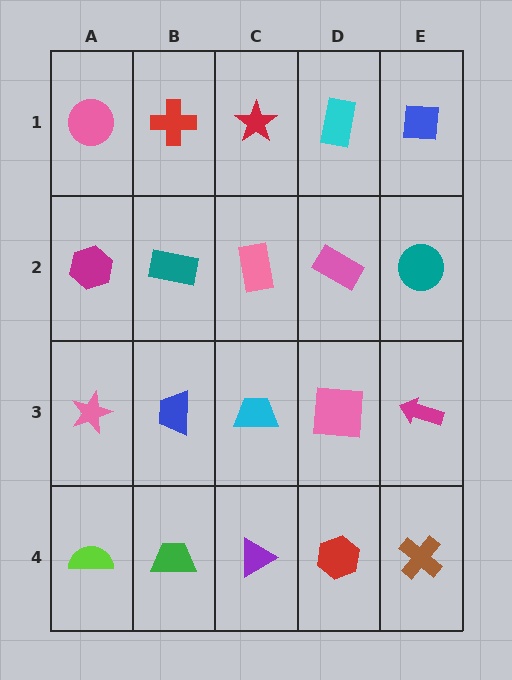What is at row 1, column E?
A blue square.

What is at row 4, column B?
A green trapezoid.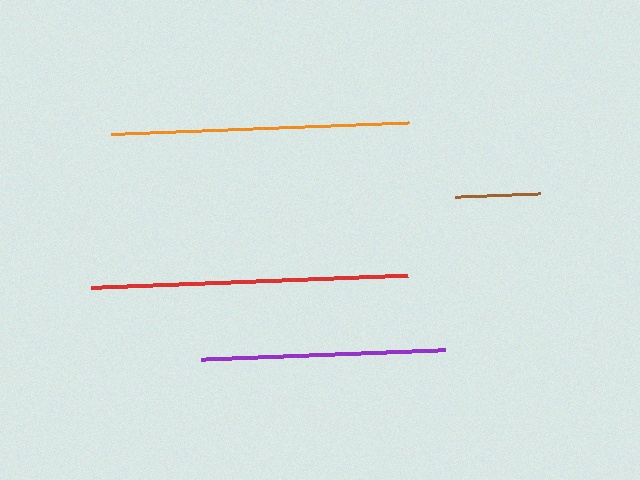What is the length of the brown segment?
The brown segment is approximately 85 pixels long.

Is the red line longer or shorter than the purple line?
The red line is longer than the purple line.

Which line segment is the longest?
The red line is the longest at approximately 317 pixels.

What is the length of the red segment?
The red segment is approximately 317 pixels long.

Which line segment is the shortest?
The brown line is the shortest at approximately 85 pixels.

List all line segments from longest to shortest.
From longest to shortest: red, orange, purple, brown.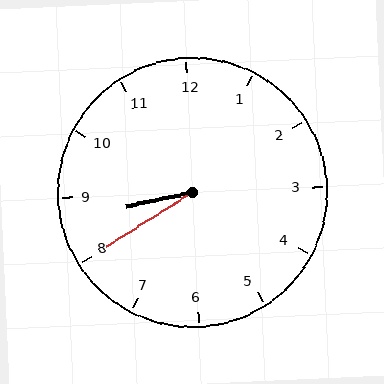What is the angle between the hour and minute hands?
Approximately 20 degrees.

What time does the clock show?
8:40.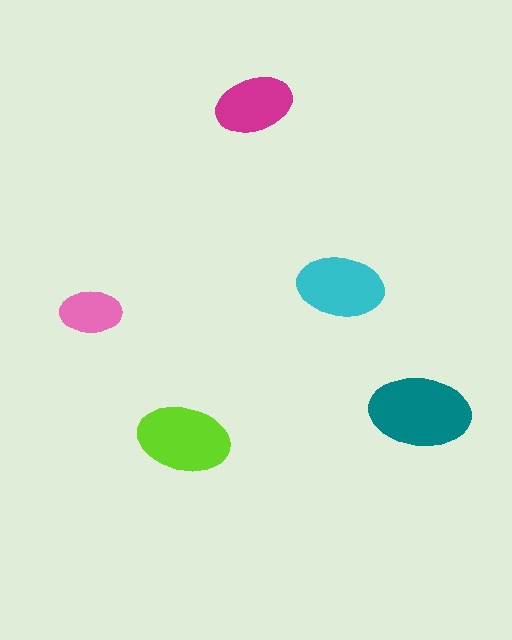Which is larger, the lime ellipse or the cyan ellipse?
The lime one.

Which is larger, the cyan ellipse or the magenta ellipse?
The cyan one.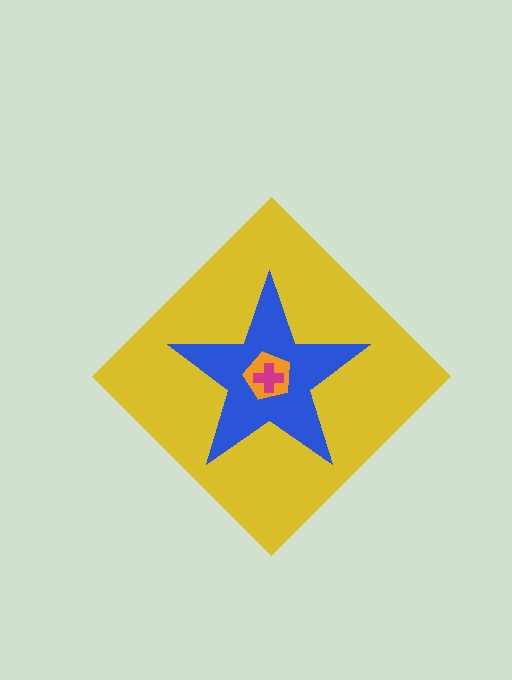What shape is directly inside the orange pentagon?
The magenta cross.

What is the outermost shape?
The yellow diamond.